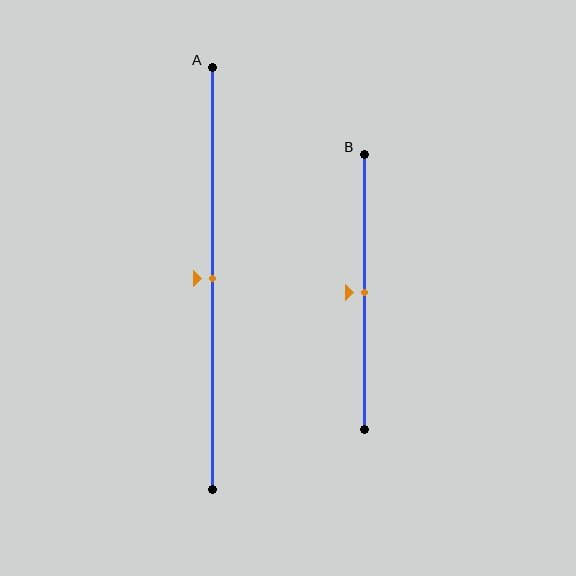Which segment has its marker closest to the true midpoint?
Segment A has its marker closest to the true midpoint.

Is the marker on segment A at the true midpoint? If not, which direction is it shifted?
Yes, the marker on segment A is at the true midpoint.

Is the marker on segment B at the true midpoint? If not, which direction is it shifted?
Yes, the marker on segment B is at the true midpoint.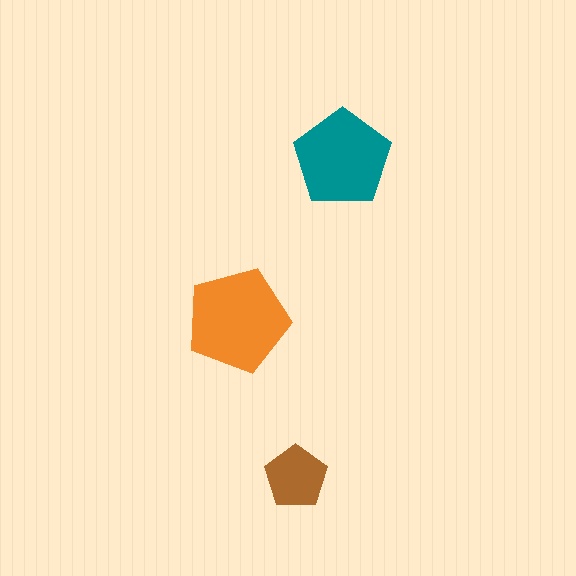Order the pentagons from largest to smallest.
the orange one, the teal one, the brown one.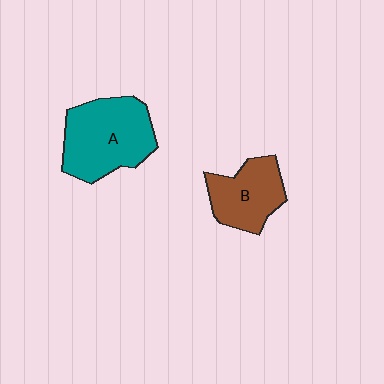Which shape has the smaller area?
Shape B (brown).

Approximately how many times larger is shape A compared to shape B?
Approximately 1.5 times.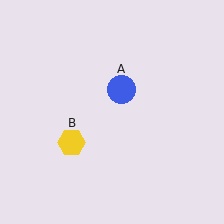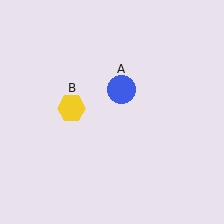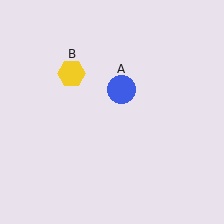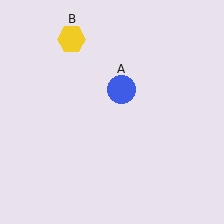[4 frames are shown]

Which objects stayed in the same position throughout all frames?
Blue circle (object A) remained stationary.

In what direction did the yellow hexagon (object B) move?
The yellow hexagon (object B) moved up.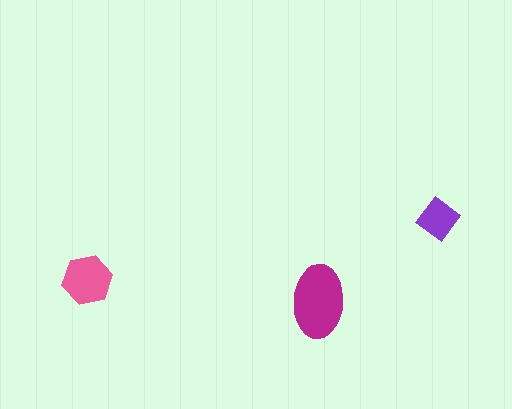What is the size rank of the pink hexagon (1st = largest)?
2nd.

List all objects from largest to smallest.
The magenta ellipse, the pink hexagon, the purple diamond.